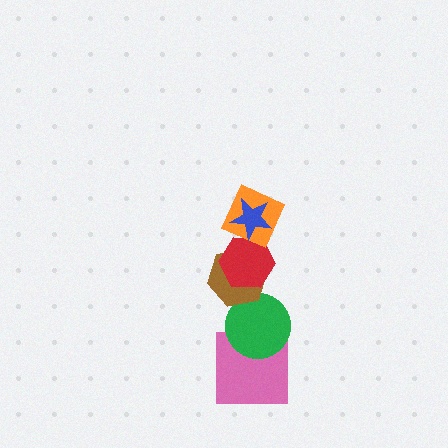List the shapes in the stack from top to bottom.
From top to bottom: the blue star, the orange square, the red hexagon, the brown hexagon, the green circle, the pink square.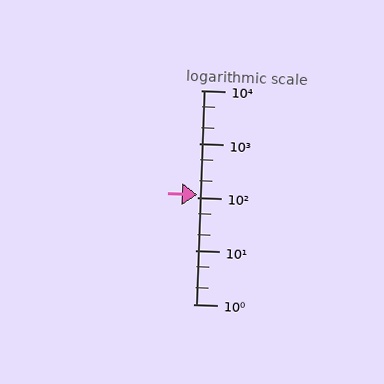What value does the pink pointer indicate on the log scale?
The pointer indicates approximately 110.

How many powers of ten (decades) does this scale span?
The scale spans 4 decades, from 1 to 10000.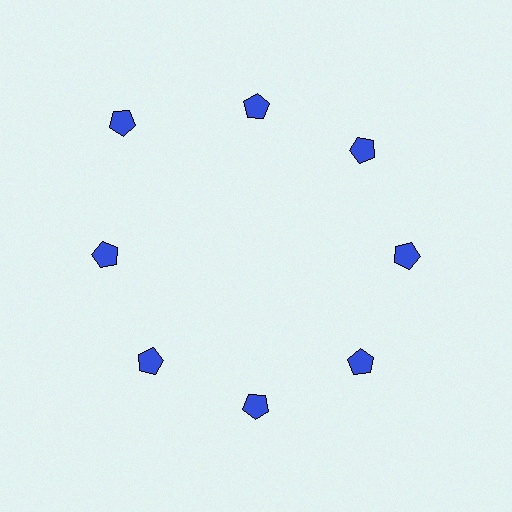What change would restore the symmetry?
The symmetry would be restored by moving it inward, back onto the ring so that all 8 pentagons sit at equal angles and equal distance from the center.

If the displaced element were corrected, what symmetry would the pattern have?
It would have 8-fold rotational symmetry — the pattern would map onto itself every 45 degrees.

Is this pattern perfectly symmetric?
No. The 8 blue pentagons are arranged in a ring, but one element near the 10 o'clock position is pushed outward from the center, breaking the 8-fold rotational symmetry.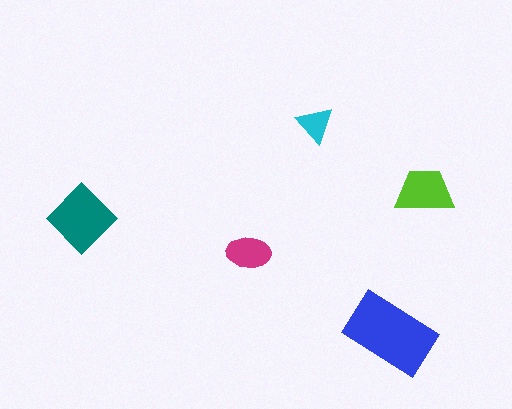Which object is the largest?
The blue rectangle.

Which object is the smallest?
The cyan triangle.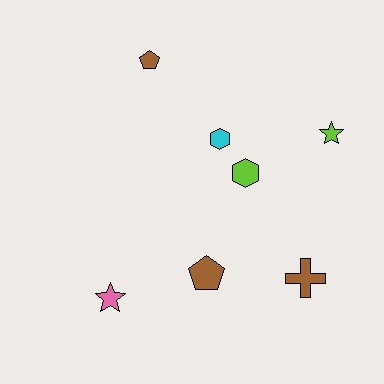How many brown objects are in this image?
There are 3 brown objects.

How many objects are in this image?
There are 7 objects.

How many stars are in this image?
There are 2 stars.